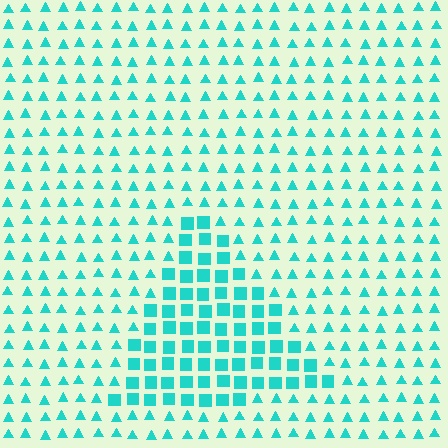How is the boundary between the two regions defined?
The boundary is defined by a change in element shape: squares inside vs. triangles outside. All elements share the same color and spacing.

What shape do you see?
I see a triangle.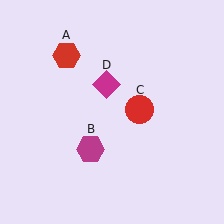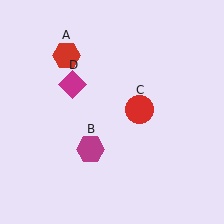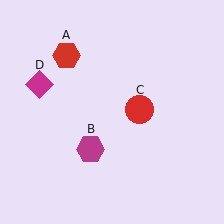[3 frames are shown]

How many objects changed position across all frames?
1 object changed position: magenta diamond (object D).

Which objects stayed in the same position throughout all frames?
Red hexagon (object A) and magenta hexagon (object B) and red circle (object C) remained stationary.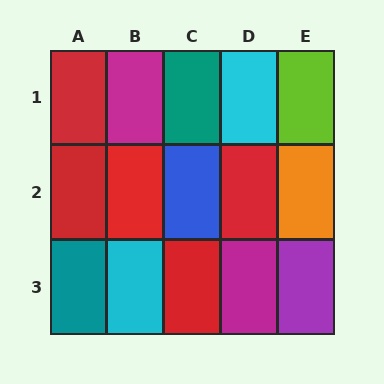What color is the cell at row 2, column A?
Red.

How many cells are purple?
1 cell is purple.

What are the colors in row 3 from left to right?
Teal, cyan, red, magenta, purple.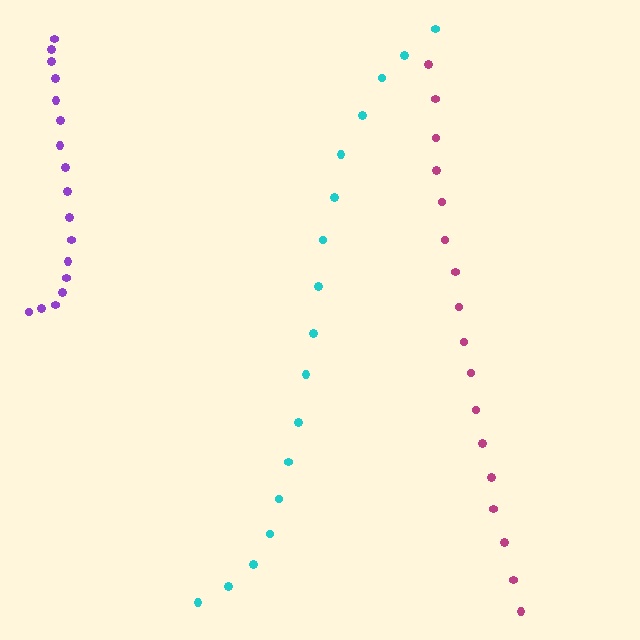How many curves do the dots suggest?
There are 3 distinct paths.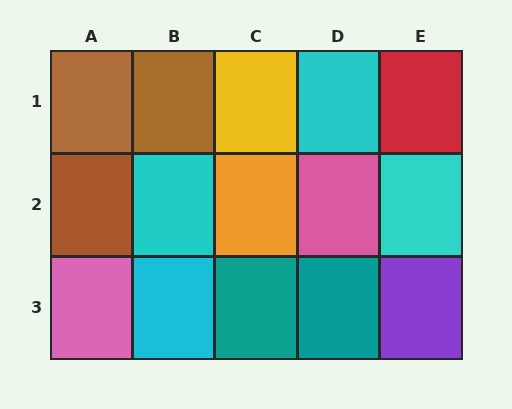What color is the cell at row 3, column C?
Teal.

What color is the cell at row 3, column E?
Purple.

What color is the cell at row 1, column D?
Cyan.